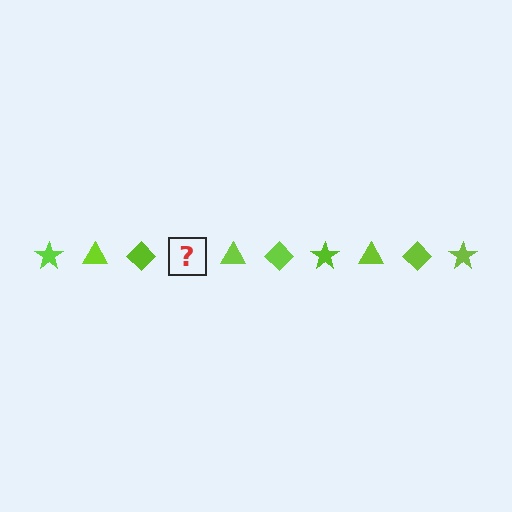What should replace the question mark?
The question mark should be replaced with a lime star.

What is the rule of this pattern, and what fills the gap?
The rule is that the pattern cycles through star, triangle, diamond shapes in lime. The gap should be filled with a lime star.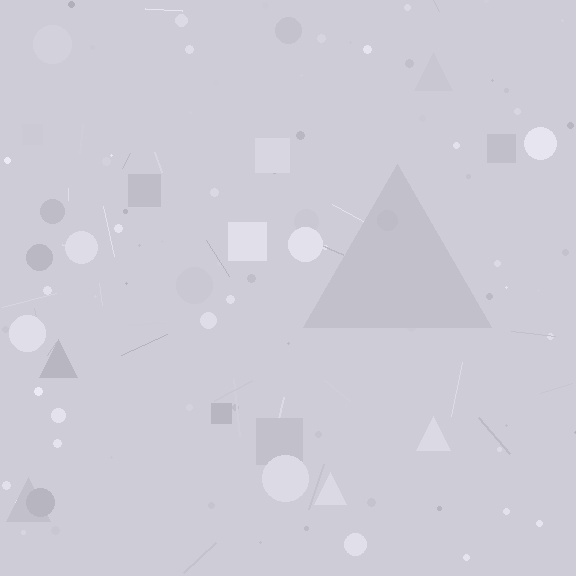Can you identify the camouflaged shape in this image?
The camouflaged shape is a triangle.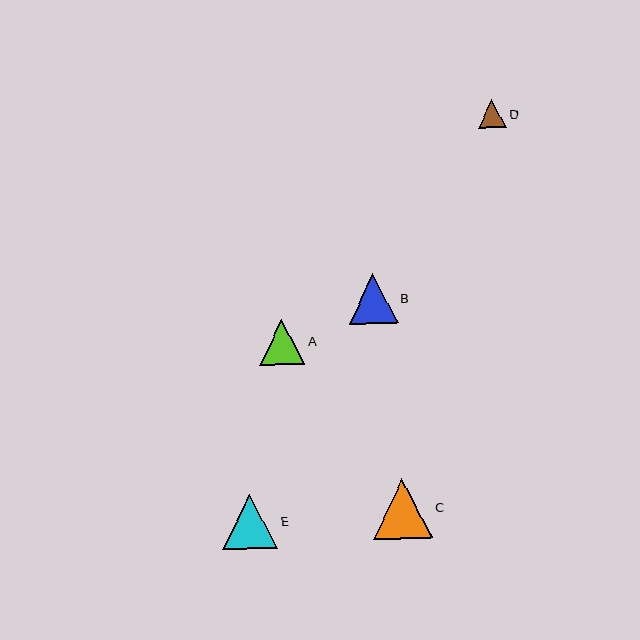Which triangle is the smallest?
Triangle D is the smallest with a size of approximately 28 pixels.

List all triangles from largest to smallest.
From largest to smallest: C, E, B, A, D.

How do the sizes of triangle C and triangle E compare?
Triangle C and triangle E are approximately the same size.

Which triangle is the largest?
Triangle C is the largest with a size of approximately 60 pixels.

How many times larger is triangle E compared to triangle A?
Triangle E is approximately 1.2 times the size of triangle A.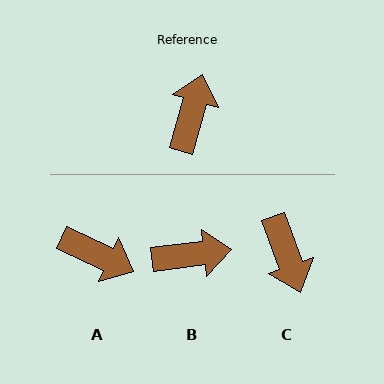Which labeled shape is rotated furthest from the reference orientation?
C, about 144 degrees away.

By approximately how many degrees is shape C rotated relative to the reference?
Approximately 144 degrees clockwise.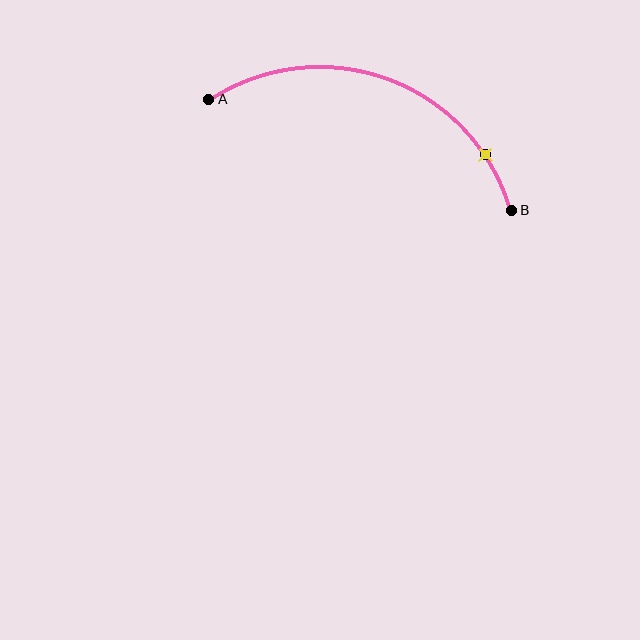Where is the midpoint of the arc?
The arc midpoint is the point on the curve farthest from the straight line joining A and B. It sits above that line.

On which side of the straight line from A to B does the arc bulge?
The arc bulges above the straight line connecting A and B.